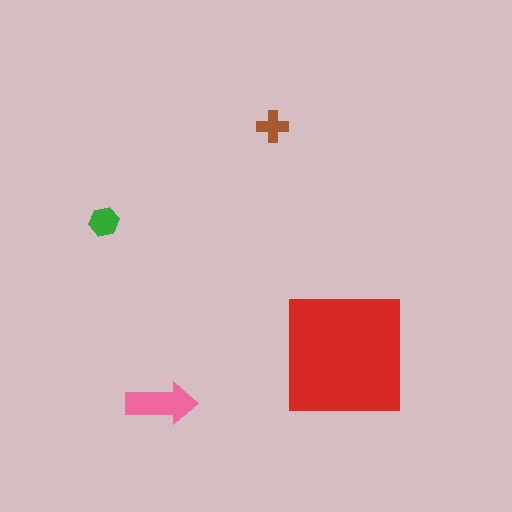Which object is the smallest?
The brown cross.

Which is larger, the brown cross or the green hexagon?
The green hexagon.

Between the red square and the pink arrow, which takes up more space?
The red square.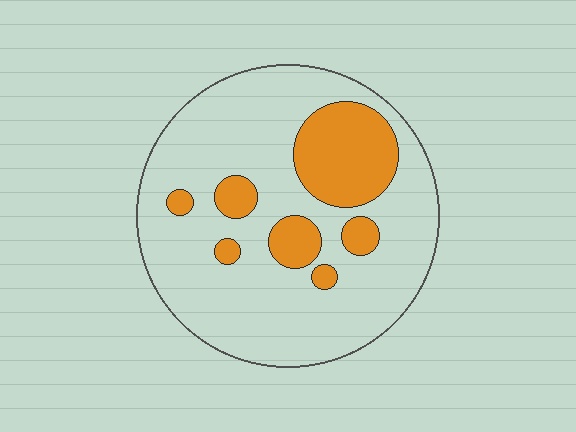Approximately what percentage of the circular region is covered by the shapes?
Approximately 20%.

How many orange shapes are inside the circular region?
7.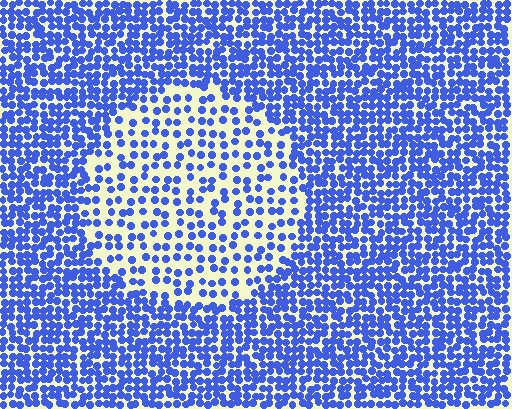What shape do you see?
I see a circle.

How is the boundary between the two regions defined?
The boundary is defined by a change in element density (approximately 2.2x ratio). All elements are the same color, size, and shape.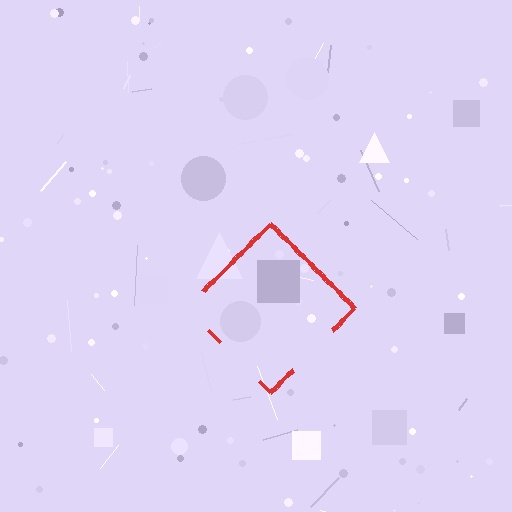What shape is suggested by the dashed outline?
The dashed outline suggests a diamond.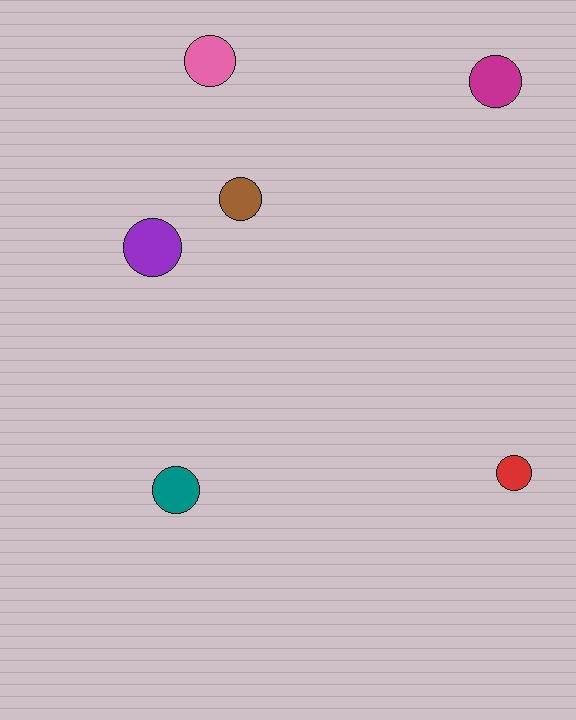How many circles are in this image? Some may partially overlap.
There are 6 circles.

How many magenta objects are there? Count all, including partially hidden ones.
There is 1 magenta object.